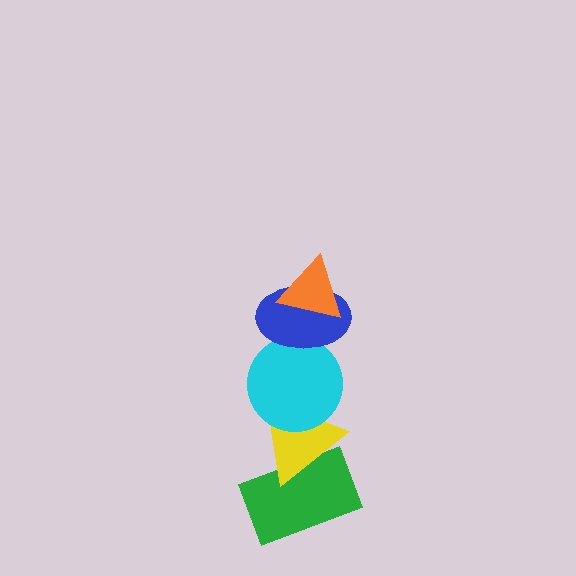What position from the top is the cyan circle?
The cyan circle is 3rd from the top.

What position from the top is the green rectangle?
The green rectangle is 5th from the top.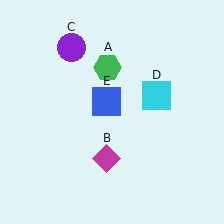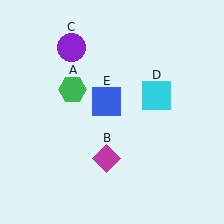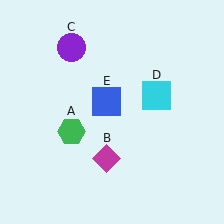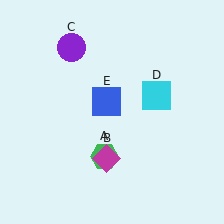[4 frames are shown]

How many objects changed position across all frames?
1 object changed position: green hexagon (object A).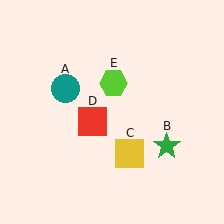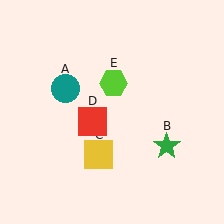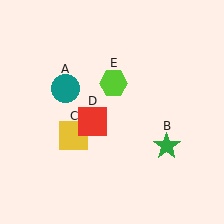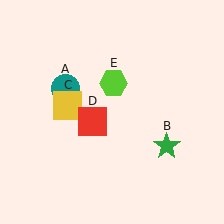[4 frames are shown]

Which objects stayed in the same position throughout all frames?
Teal circle (object A) and green star (object B) and red square (object D) and lime hexagon (object E) remained stationary.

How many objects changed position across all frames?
1 object changed position: yellow square (object C).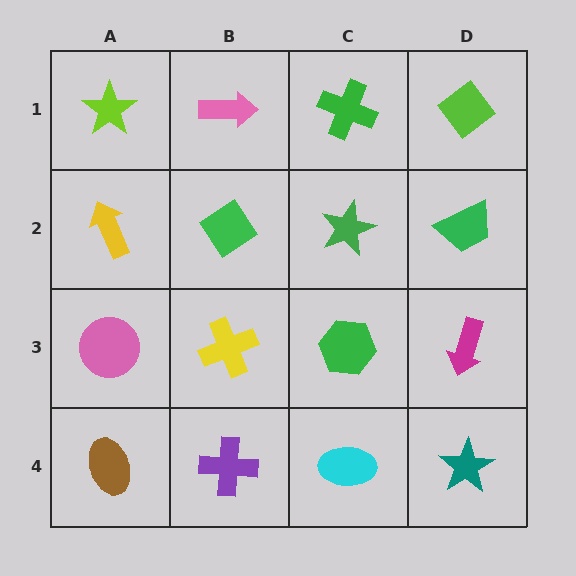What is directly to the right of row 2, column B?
A green star.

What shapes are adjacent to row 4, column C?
A green hexagon (row 3, column C), a purple cross (row 4, column B), a teal star (row 4, column D).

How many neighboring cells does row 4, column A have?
2.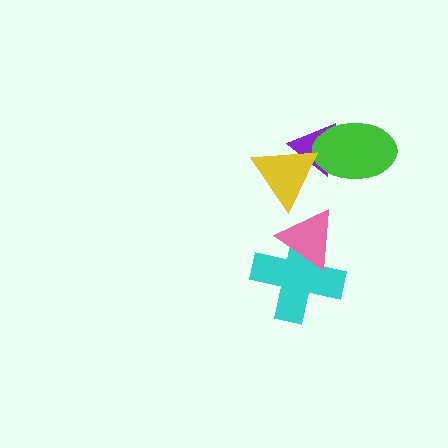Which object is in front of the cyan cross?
The pink triangle is in front of the cyan cross.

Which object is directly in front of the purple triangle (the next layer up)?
The green ellipse is directly in front of the purple triangle.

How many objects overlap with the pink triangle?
1 object overlaps with the pink triangle.